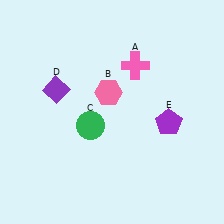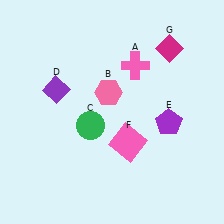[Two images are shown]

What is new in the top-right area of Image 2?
A magenta diamond (G) was added in the top-right area of Image 2.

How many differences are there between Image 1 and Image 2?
There are 2 differences between the two images.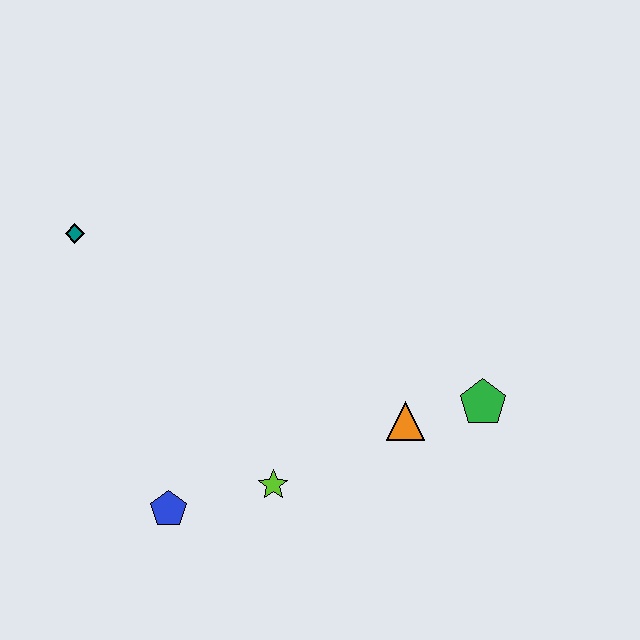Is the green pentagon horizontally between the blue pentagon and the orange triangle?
No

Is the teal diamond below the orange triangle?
No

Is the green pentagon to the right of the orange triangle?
Yes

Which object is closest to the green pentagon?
The orange triangle is closest to the green pentagon.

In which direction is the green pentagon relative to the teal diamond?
The green pentagon is to the right of the teal diamond.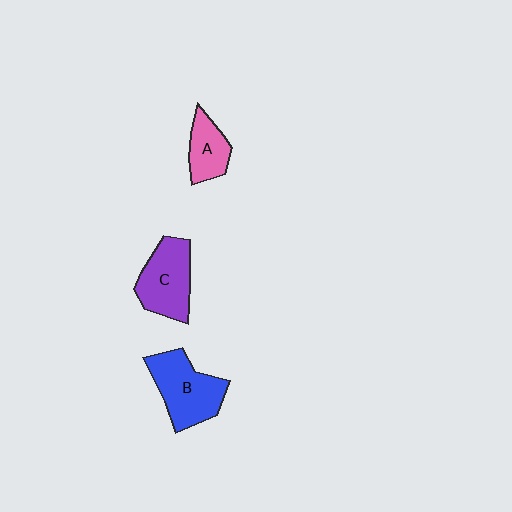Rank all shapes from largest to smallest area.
From largest to smallest: B (blue), C (purple), A (pink).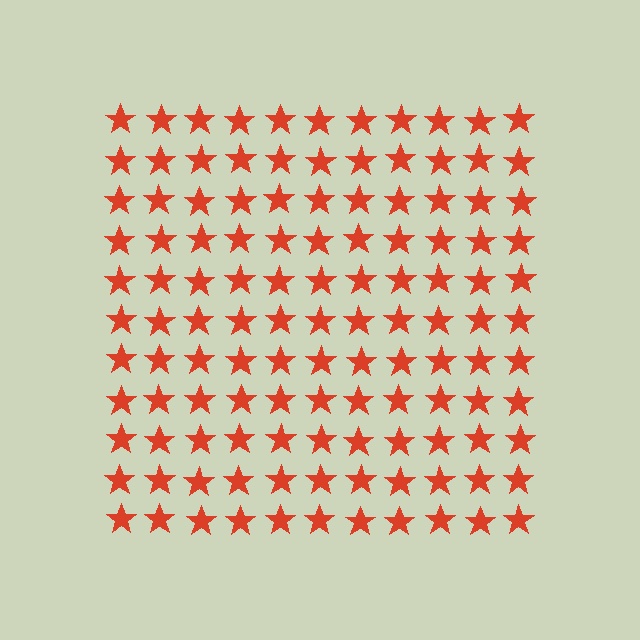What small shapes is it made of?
It is made of small stars.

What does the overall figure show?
The overall figure shows a square.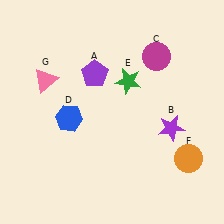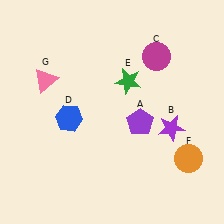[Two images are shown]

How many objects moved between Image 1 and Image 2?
1 object moved between the two images.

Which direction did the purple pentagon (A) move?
The purple pentagon (A) moved down.